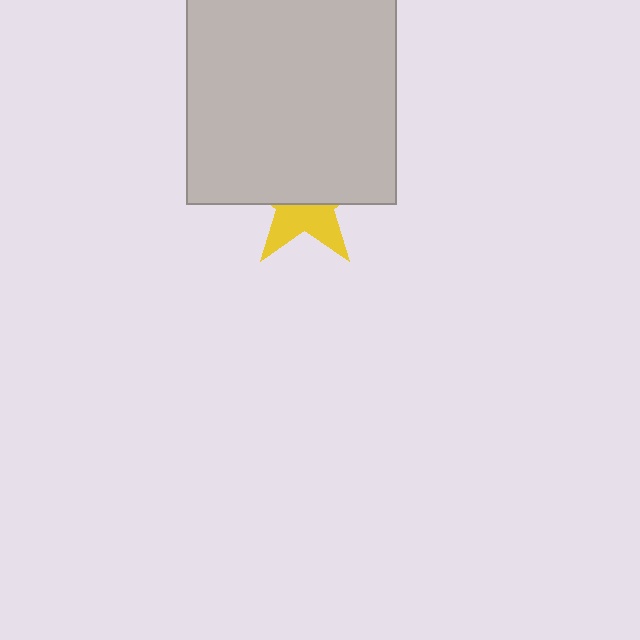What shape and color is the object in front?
The object in front is a light gray square.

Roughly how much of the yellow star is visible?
A small part of it is visible (roughly 41%).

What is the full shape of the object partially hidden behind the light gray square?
The partially hidden object is a yellow star.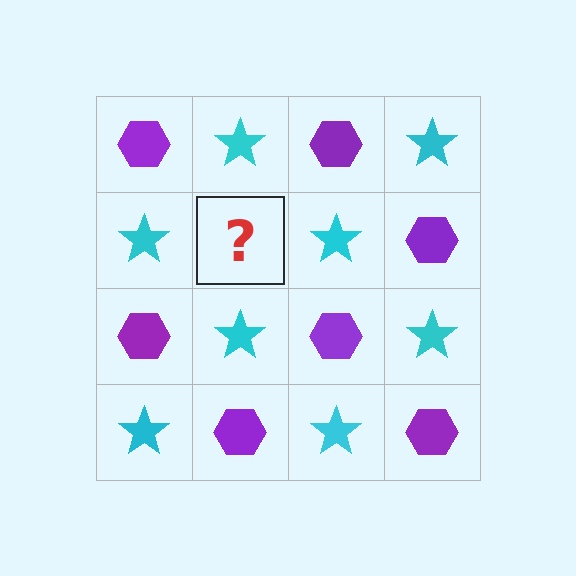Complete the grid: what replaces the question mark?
The question mark should be replaced with a purple hexagon.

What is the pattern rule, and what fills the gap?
The rule is that it alternates purple hexagon and cyan star in a checkerboard pattern. The gap should be filled with a purple hexagon.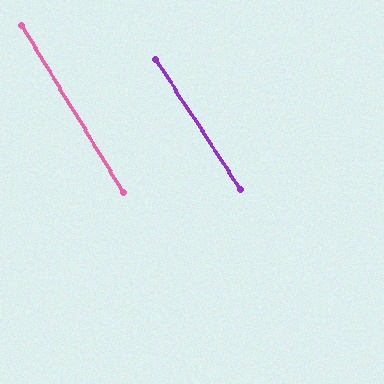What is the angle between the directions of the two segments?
Approximately 2 degrees.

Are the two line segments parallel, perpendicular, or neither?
Parallel — their directions differ by only 1.8°.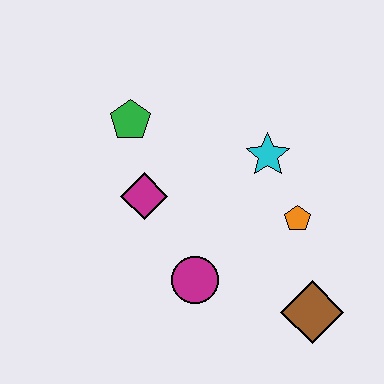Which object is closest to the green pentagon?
The magenta diamond is closest to the green pentagon.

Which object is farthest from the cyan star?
The brown diamond is farthest from the cyan star.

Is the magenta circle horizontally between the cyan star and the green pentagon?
Yes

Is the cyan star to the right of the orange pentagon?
No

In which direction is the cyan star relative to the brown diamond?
The cyan star is above the brown diamond.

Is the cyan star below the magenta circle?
No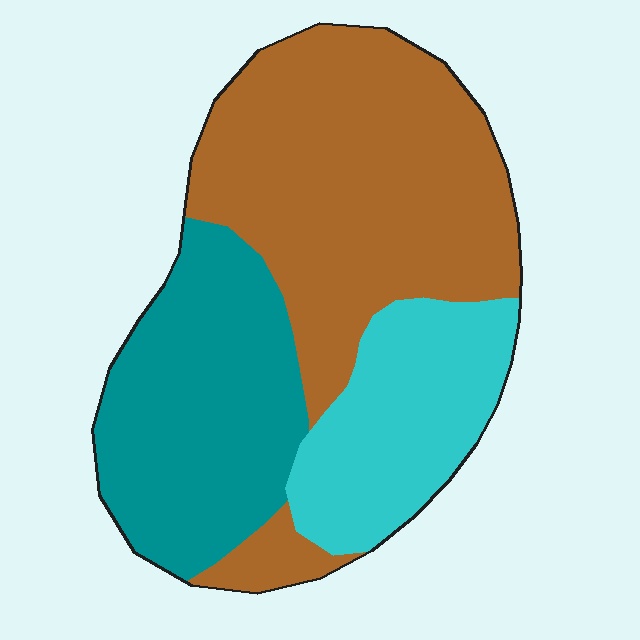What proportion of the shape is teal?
Teal takes up about one third (1/3) of the shape.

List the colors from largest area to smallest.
From largest to smallest: brown, teal, cyan.